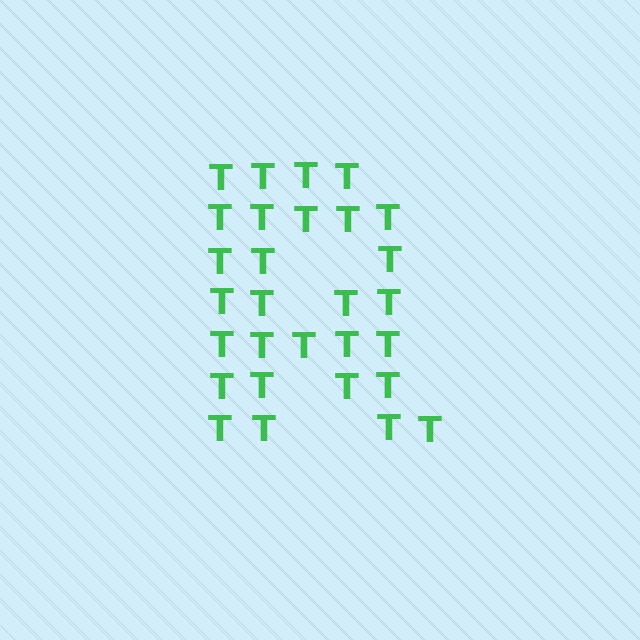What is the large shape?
The large shape is the letter R.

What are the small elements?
The small elements are letter T's.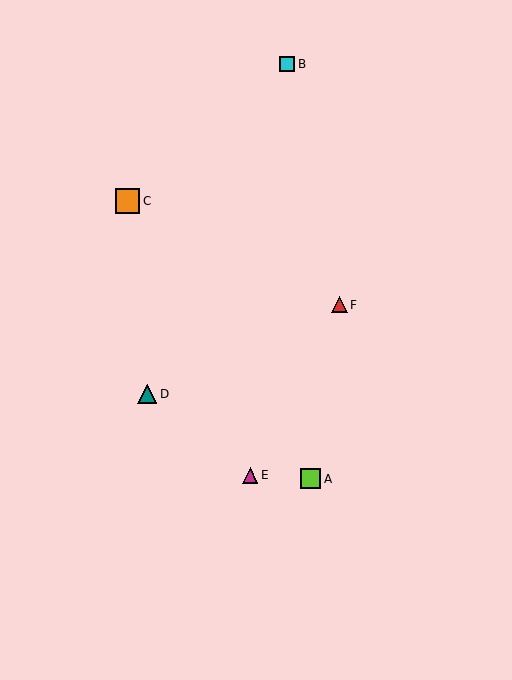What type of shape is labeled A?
Shape A is a lime square.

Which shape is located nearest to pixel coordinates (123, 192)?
The orange square (labeled C) at (128, 201) is nearest to that location.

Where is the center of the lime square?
The center of the lime square is at (311, 479).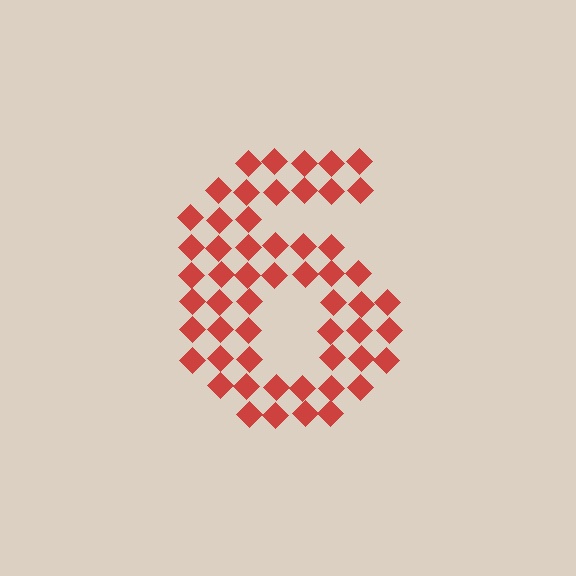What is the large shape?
The large shape is the digit 6.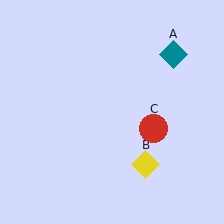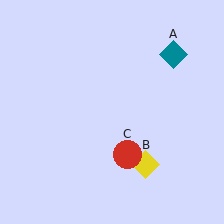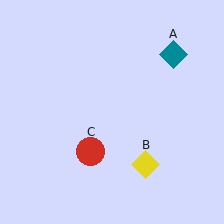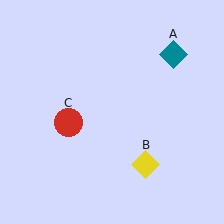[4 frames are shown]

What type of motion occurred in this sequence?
The red circle (object C) rotated clockwise around the center of the scene.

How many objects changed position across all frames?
1 object changed position: red circle (object C).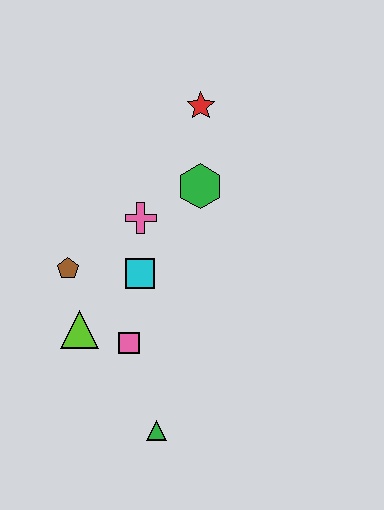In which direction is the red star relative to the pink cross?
The red star is above the pink cross.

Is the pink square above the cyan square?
No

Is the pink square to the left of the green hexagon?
Yes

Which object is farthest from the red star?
The green triangle is farthest from the red star.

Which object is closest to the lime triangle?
The pink square is closest to the lime triangle.